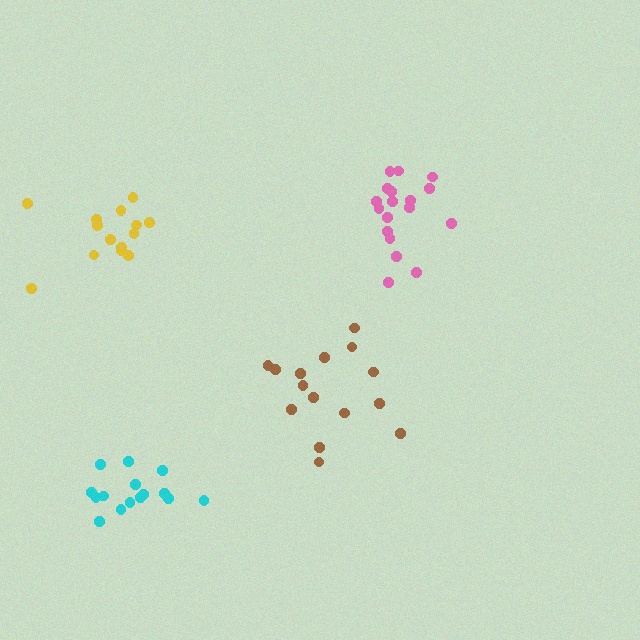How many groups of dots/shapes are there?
There are 4 groups.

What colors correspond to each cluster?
The clusters are colored: yellow, brown, cyan, pink.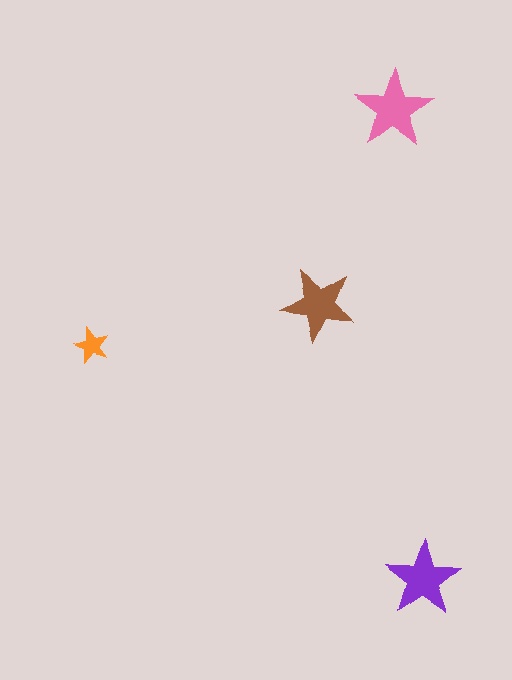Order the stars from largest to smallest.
the pink one, the purple one, the brown one, the orange one.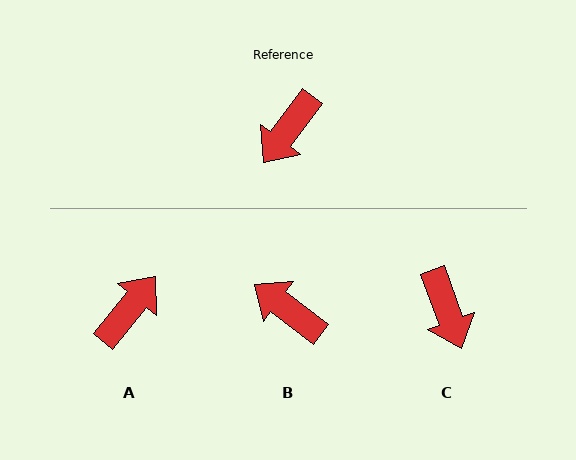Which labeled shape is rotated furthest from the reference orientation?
A, about 178 degrees away.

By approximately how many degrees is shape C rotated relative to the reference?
Approximately 57 degrees counter-clockwise.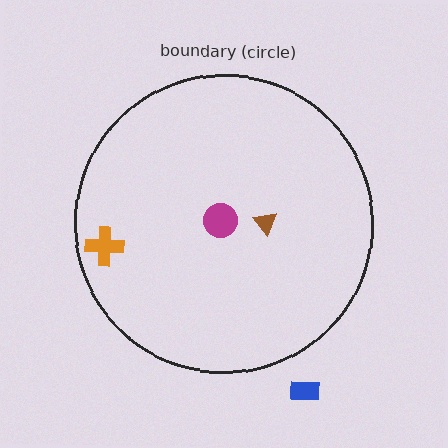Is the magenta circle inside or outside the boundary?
Inside.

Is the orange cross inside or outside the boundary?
Inside.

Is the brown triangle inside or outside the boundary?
Inside.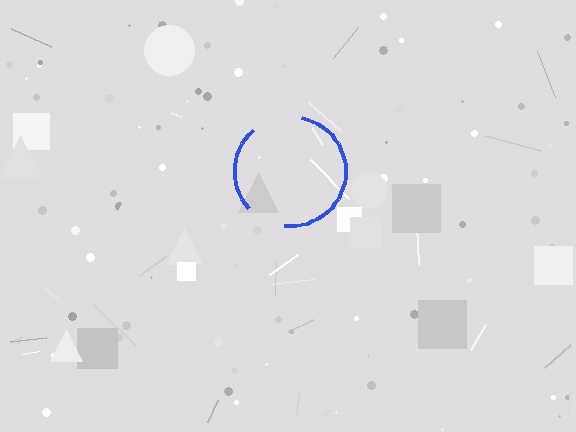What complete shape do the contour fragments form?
The contour fragments form a circle.